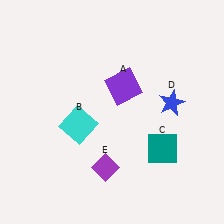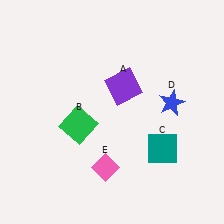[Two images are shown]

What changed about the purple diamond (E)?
In Image 1, E is purple. In Image 2, it changed to pink.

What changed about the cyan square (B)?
In Image 1, B is cyan. In Image 2, it changed to green.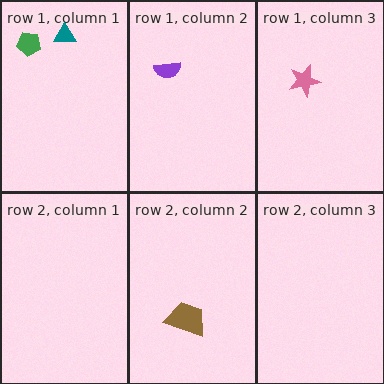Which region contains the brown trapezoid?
The row 2, column 2 region.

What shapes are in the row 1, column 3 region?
The pink star.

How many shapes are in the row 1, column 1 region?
2.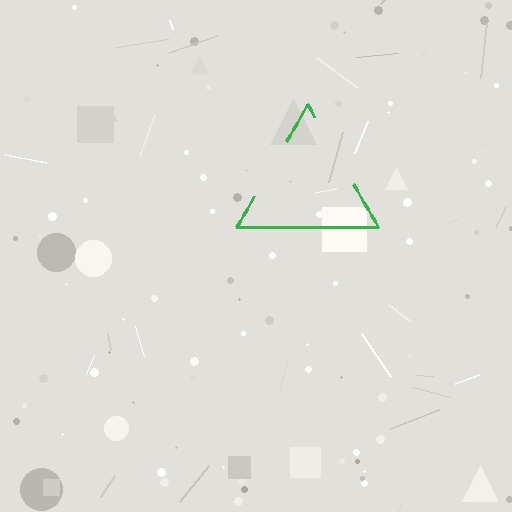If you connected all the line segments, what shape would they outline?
They would outline a triangle.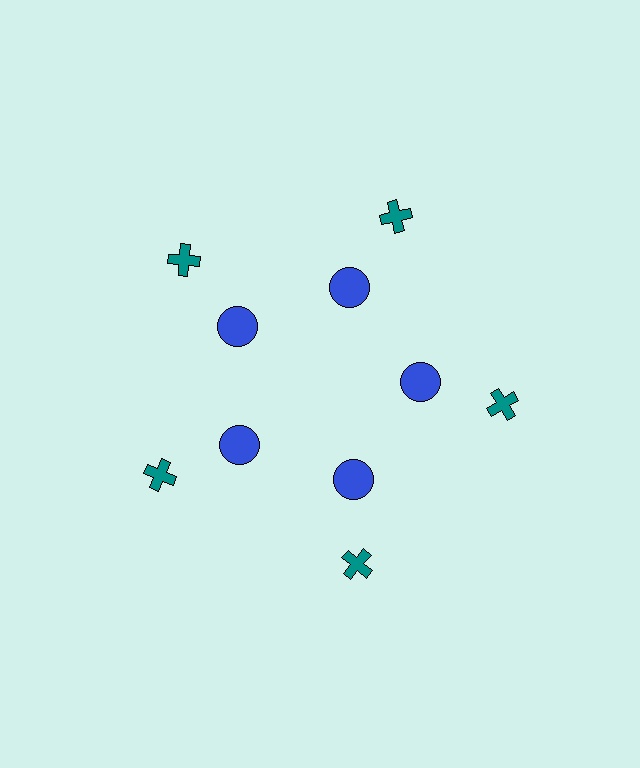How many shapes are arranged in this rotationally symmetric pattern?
There are 10 shapes, arranged in 5 groups of 2.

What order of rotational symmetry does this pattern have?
This pattern has 5-fold rotational symmetry.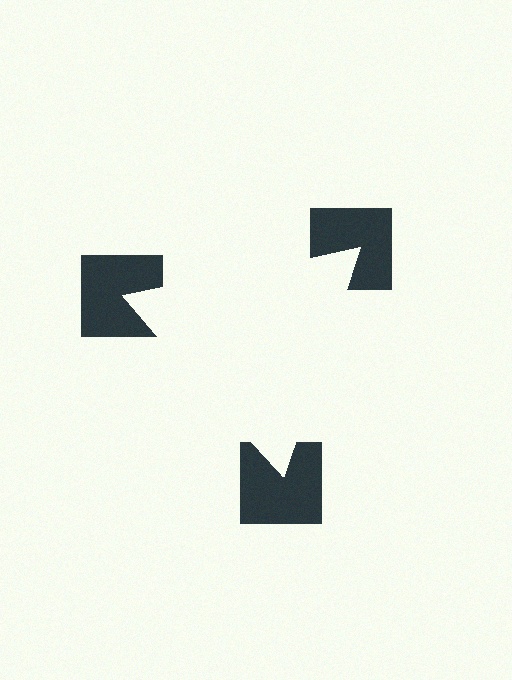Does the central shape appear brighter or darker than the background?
It typically appears slightly brighter than the background, even though no actual brightness change is drawn.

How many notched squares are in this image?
There are 3 — one at each vertex of the illusory triangle.